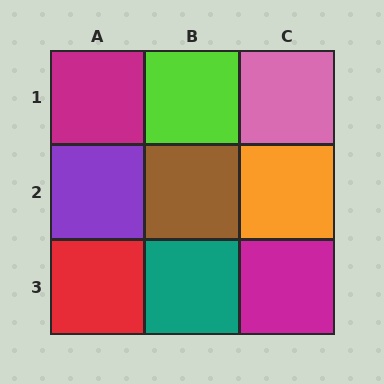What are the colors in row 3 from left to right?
Red, teal, magenta.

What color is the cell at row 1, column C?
Pink.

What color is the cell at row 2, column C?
Orange.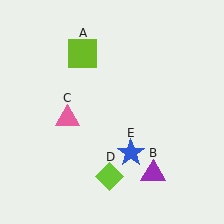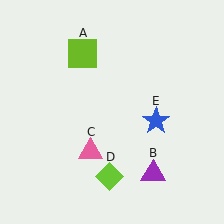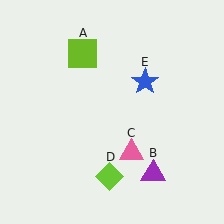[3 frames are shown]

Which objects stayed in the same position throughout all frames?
Lime square (object A) and purple triangle (object B) and lime diamond (object D) remained stationary.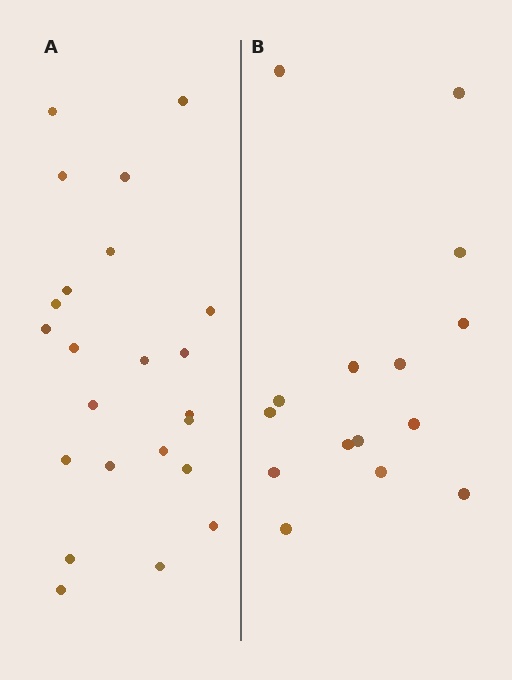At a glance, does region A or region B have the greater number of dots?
Region A (the left region) has more dots.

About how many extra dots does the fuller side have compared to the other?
Region A has roughly 8 or so more dots than region B.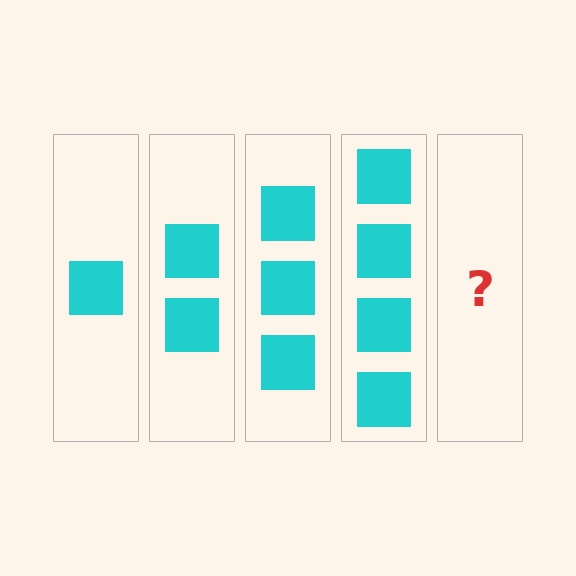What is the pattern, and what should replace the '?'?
The pattern is that each step adds one more square. The '?' should be 5 squares.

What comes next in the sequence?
The next element should be 5 squares.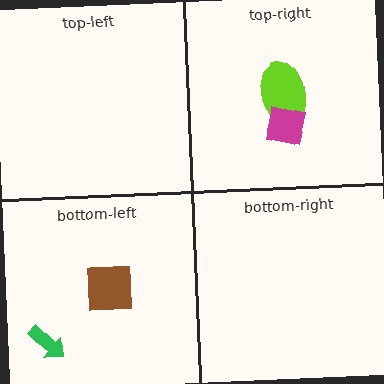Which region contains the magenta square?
The top-right region.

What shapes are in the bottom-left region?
The brown square, the green arrow.